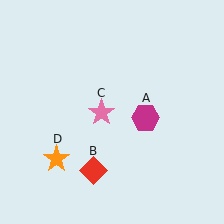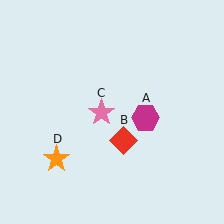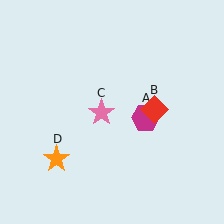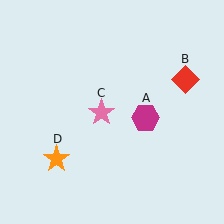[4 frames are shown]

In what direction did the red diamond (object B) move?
The red diamond (object B) moved up and to the right.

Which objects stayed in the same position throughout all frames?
Magenta hexagon (object A) and pink star (object C) and orange star (object D) remained stationary.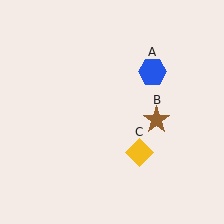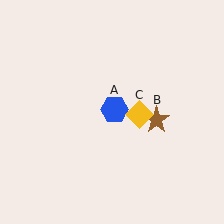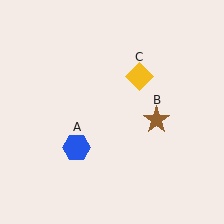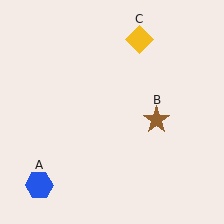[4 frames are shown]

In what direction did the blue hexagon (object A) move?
The blue hexagon (object A) moved down and to the left.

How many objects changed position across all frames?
2 objects changed position: blue hexagon (object A), yellow diamond (object C).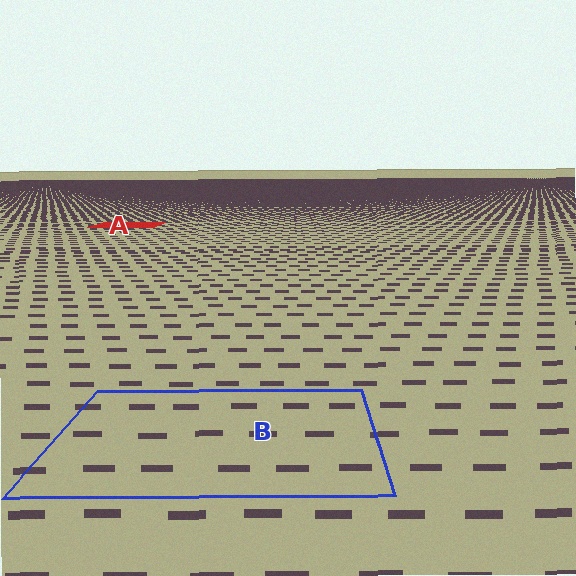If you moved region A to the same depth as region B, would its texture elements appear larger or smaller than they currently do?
They would appear larger. At a closer depth, the same texture elements are projected at a bigger on-screen size.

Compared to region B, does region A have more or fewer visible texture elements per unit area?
Region A has more texture elements per unit area — they are packed more densely because it is farther away.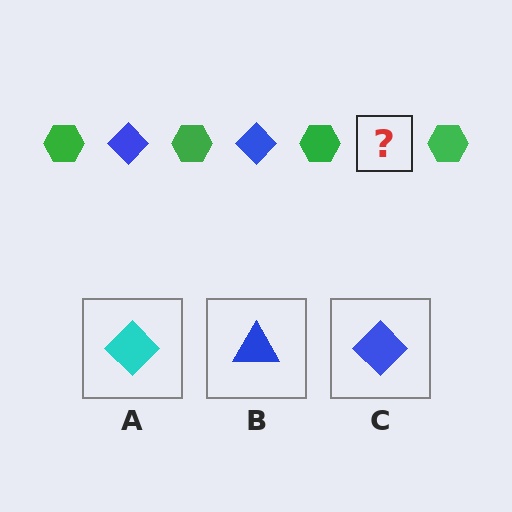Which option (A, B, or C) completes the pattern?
C.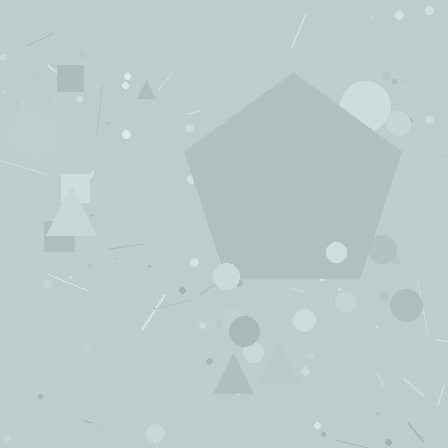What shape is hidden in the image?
A pentagon is hidden in the image.